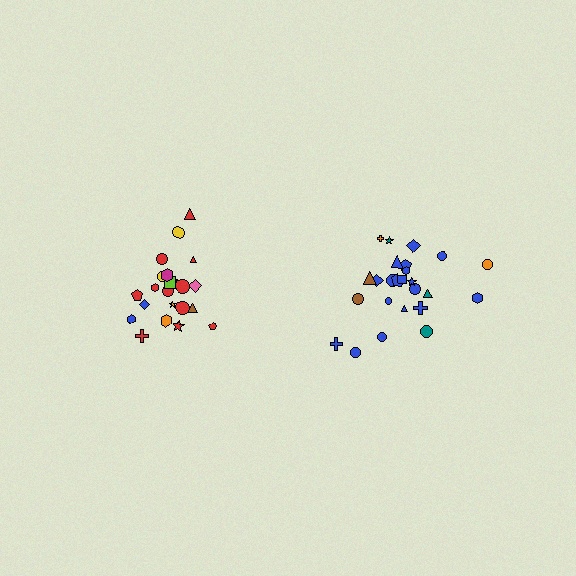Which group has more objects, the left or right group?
The right group.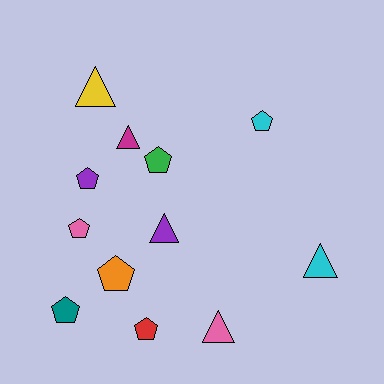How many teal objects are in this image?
There is 1 teal object.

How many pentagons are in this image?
There are 7 pentagons.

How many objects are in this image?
There are 12 objects.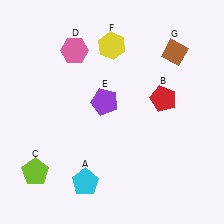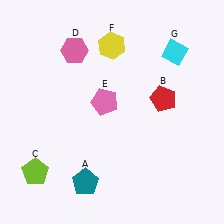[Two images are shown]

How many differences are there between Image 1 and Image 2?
There are 3 differences between the two images.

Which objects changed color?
A changed from cyan to teal. E changed from purple to pink. G changed from brown to cyan.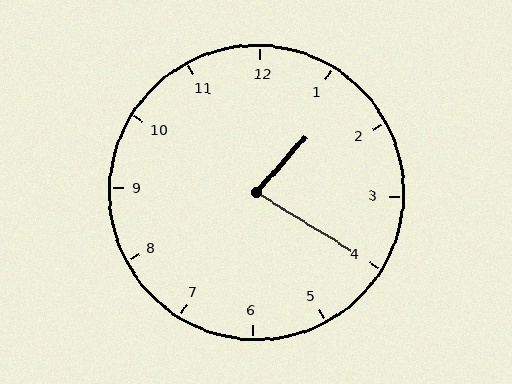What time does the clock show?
1:20.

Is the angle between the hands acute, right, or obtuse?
It is acute.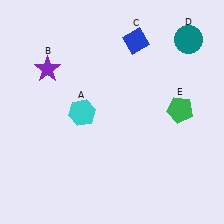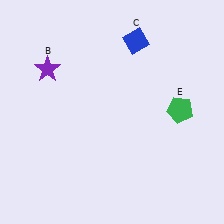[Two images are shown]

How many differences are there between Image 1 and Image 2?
There are 2 differences between the two images.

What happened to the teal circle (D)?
The teal circle (D) was removed in Image 2. It was in the top-right area of Image 1.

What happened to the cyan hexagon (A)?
The cyan hexagon (A) was removed in Image 2. It was in the bottom-left area of Image 1.